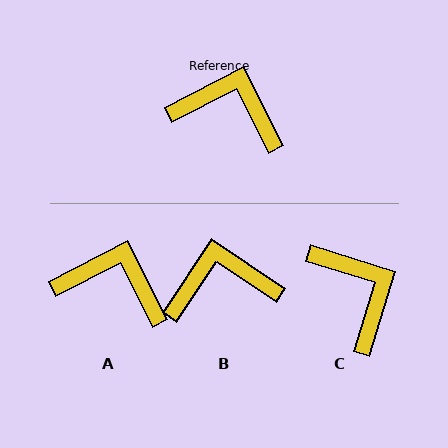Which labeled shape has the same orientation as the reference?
A.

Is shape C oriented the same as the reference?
No, it is off by about 44 degrees.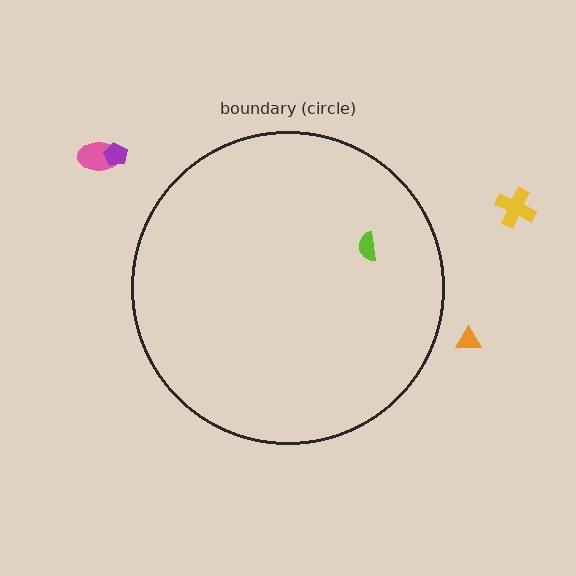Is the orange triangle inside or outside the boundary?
Outside.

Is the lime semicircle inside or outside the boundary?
Inside.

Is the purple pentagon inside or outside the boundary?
Outside.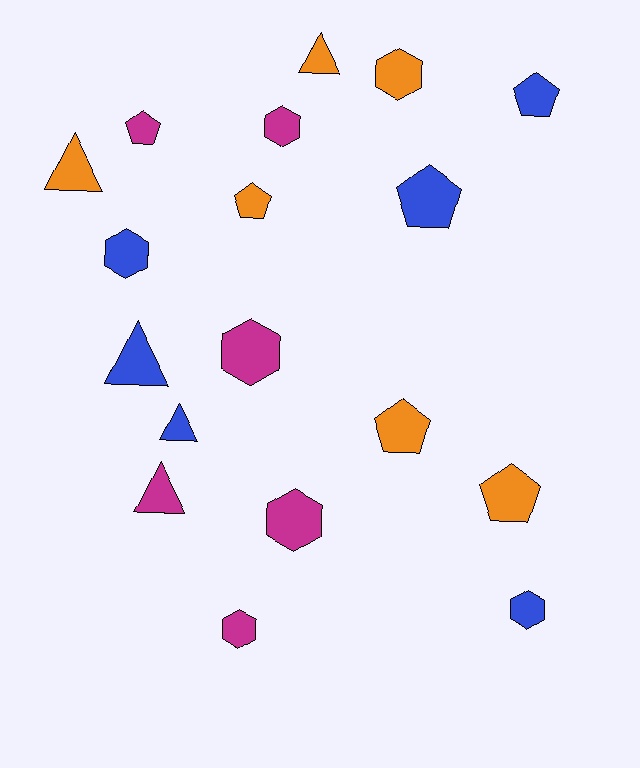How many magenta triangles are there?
There is 1 magenta triangle.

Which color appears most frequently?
Orange, with 6 objects.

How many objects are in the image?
There are 18 objects.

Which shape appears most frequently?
Hexagon, with 7 objects.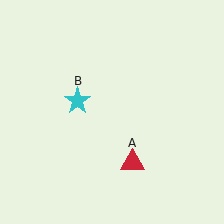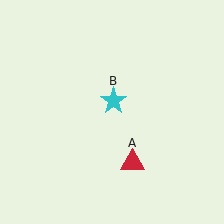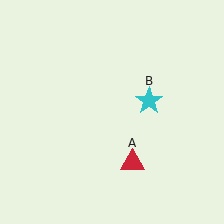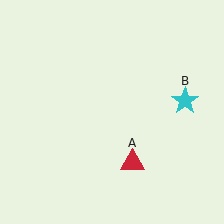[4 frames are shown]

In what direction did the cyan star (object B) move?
The cyan star (object B) moved right.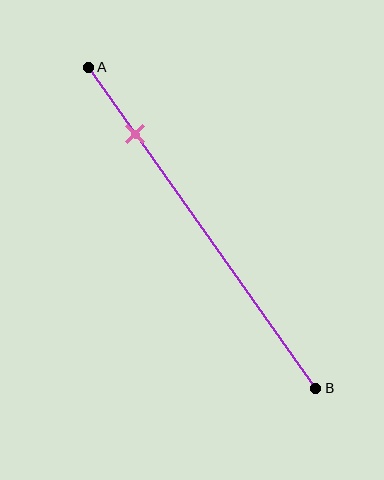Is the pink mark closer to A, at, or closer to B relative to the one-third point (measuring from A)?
The pink mark is closer to point A than the one-third point of segment AB.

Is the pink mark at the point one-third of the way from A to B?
No, the mark is at about 20% from A, not at the 33% one-third point.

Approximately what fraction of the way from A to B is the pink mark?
The pink mark is approximately 20% of the way from A to B.